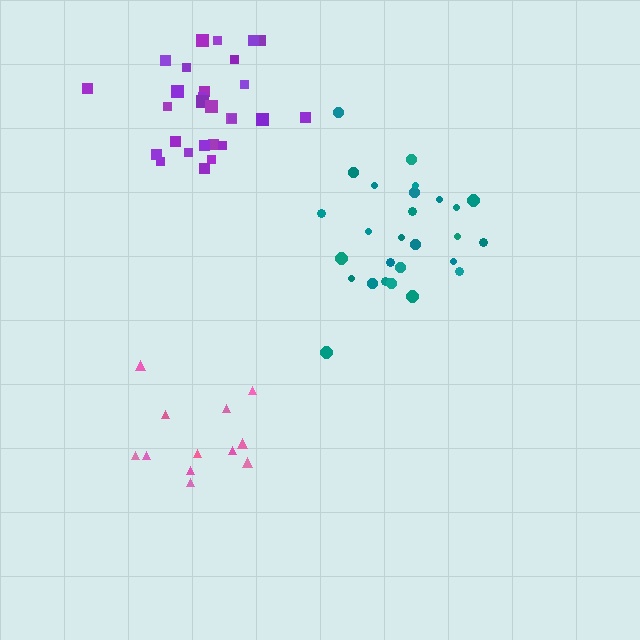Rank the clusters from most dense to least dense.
purple, teal, pink.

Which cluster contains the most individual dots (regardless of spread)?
Purple (28).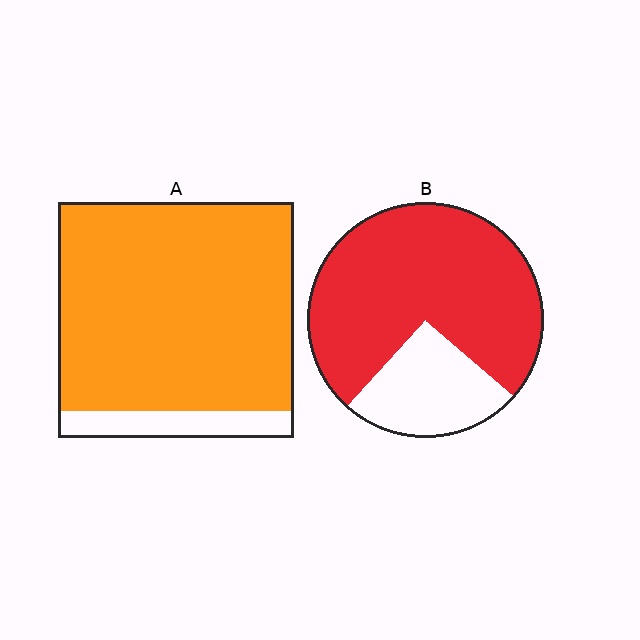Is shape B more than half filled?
Yes.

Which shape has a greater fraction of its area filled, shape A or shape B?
Shape A.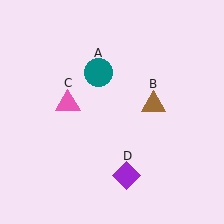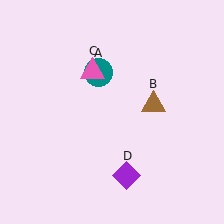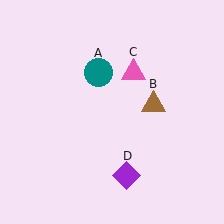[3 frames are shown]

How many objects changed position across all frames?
1 object changed position: pink triangle (object C).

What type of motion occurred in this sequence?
The pink triangle (object C) rotated clockwise around the center of the scene.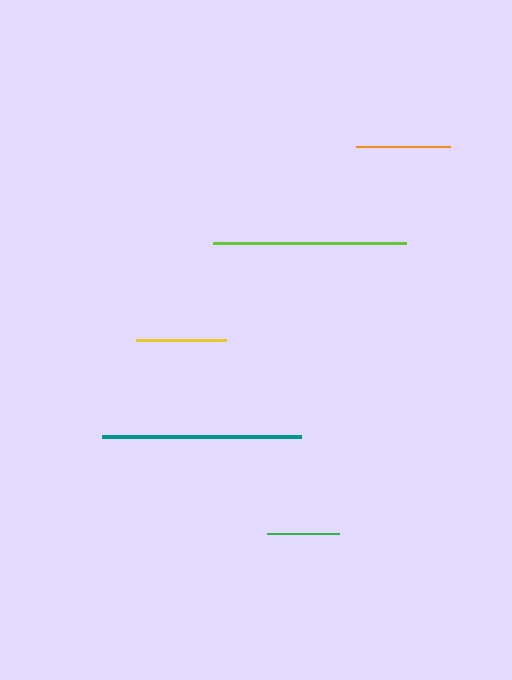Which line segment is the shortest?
The green line is the shortest at approximately 72 pixels.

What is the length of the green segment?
The green segment is approximately 72 pixels long.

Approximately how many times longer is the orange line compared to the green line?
The orange line is approximately 1.3 times the length of the green line.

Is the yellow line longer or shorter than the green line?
The yellow line is longer than the green line.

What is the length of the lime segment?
The lime segment is approximately 193 pixels long.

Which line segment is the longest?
The teal line is the longest at approximately 199 pixels.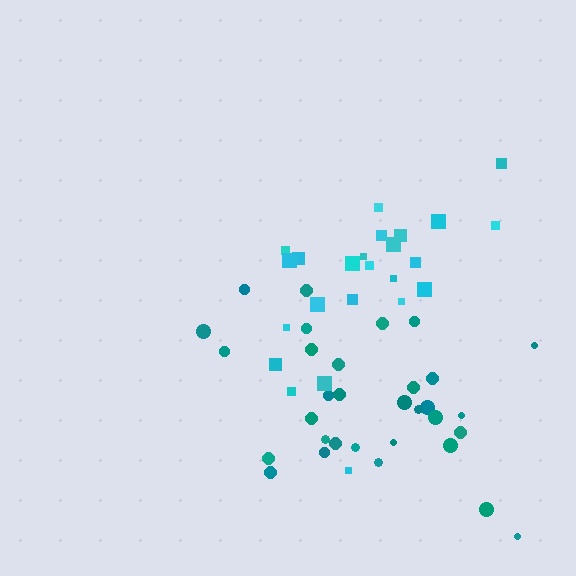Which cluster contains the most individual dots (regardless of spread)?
Teal (32).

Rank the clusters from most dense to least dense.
teal, cyan.